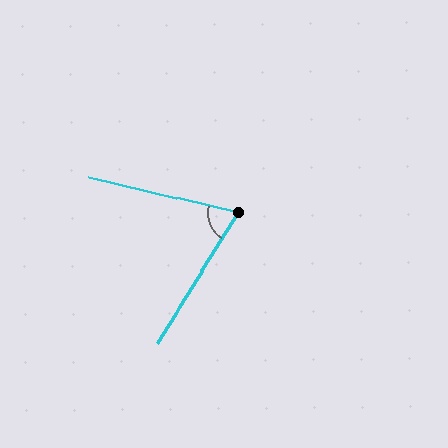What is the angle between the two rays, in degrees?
Approximately 71 degrees.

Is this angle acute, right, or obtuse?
It is acute.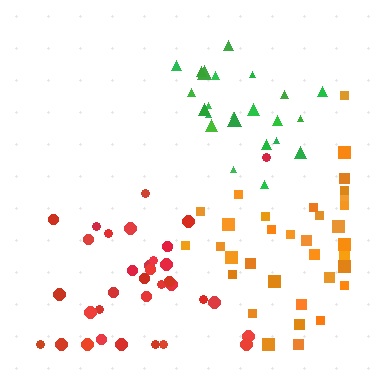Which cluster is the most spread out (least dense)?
Red.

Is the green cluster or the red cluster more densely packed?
Green.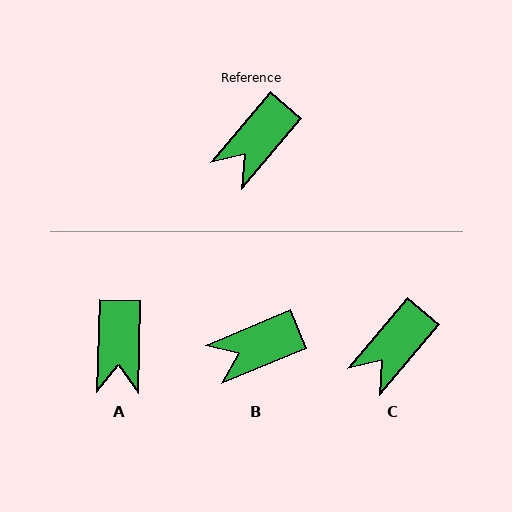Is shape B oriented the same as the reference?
No, it is off by about 27 degrees.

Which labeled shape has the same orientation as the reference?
C.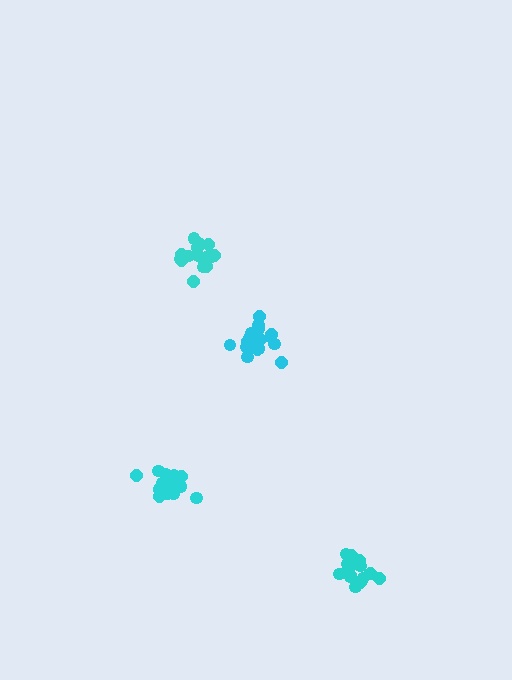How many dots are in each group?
Group 1: 15 dots, Group 2: 16 dots, Group 3: 21 dots, Group 4: 20 dots (72 total).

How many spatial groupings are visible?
There are 4 spatial groupings.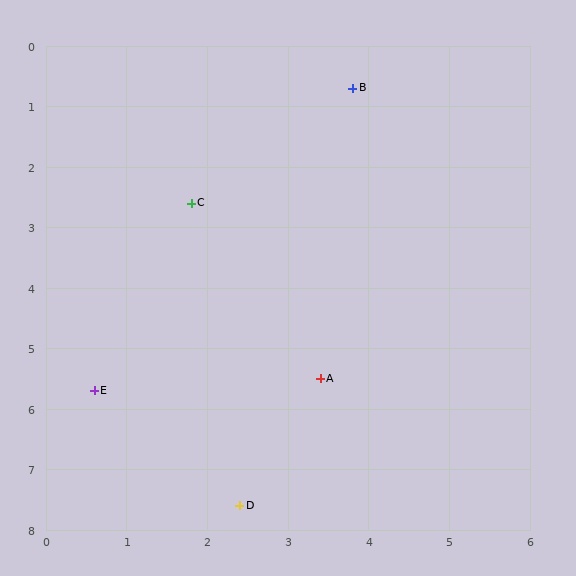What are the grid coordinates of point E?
Point E is at approximately (0.6, 5.7).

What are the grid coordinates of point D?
Point D is at approximately (2.4, 7.6).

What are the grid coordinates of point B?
Point B is at approximately (3.8, 0.7).